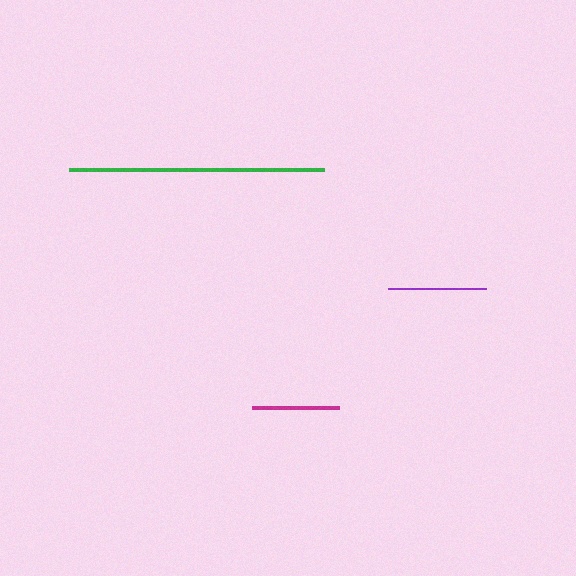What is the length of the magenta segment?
The magenta segment is approximately 87 pixels long.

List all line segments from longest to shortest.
From longest to shortest: green, purple, magenta.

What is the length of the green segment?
The green segment is approximately 255 pixels long.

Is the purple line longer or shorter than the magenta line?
The purple line is longer than the magenta line.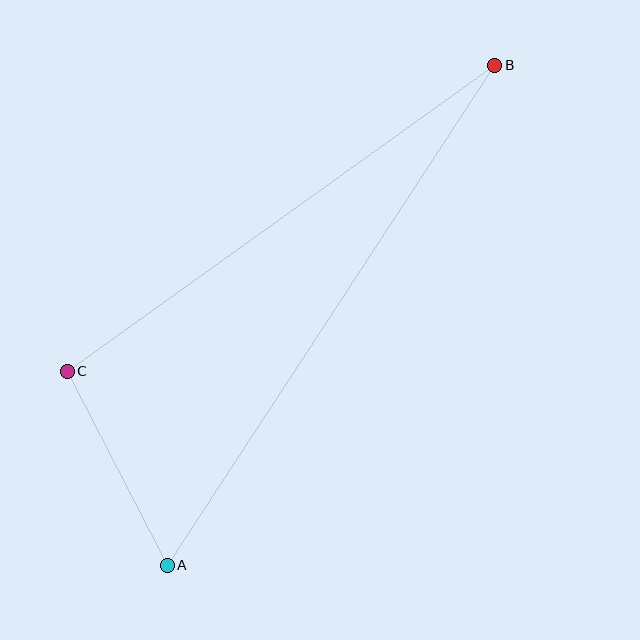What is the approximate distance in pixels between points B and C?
The distance between B and C is approximately 526 pixels.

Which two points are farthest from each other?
Points A and B are farthest from each other.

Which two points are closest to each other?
Points A and C are closest to each other.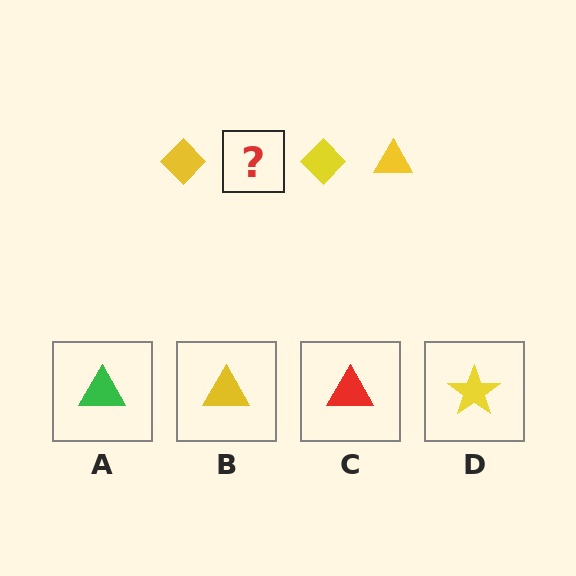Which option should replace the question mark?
Option B.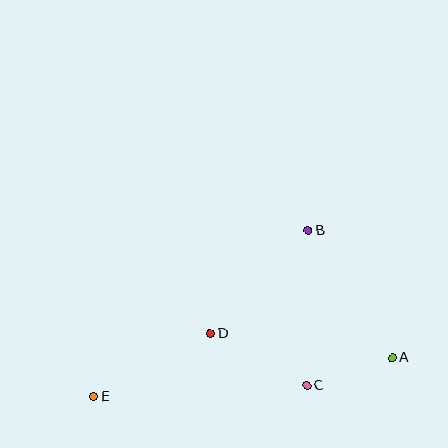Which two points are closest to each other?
Points A and C are closest to each other.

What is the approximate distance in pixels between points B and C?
The distance between B and C is approximately 155 pixels.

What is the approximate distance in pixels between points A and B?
The distance between A and B is approximately 152 pixels.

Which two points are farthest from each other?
Points A and E are farthest from each other.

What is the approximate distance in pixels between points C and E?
The distance between C and E is approximately 213 pixels.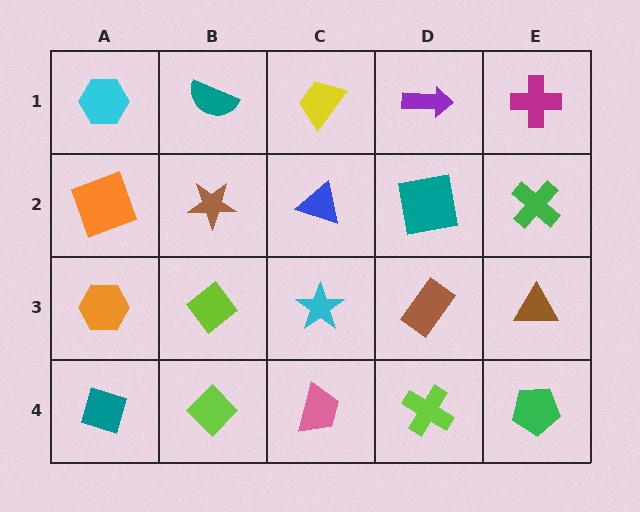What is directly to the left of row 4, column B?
A teal diamond.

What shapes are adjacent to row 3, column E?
A green cross (row 2, column E), a green pentagon (row 4, column E), a brown rectangle (row 3, column D).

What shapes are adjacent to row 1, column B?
A brown star (row 2, column B), a cyan hexagon (row 1, column A), a yellow trapezoid (row 1, column C).